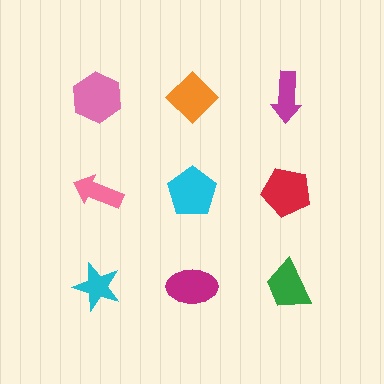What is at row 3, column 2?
A magenta ellipse.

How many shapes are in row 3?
3 shapes.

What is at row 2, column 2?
A cyan pentagon.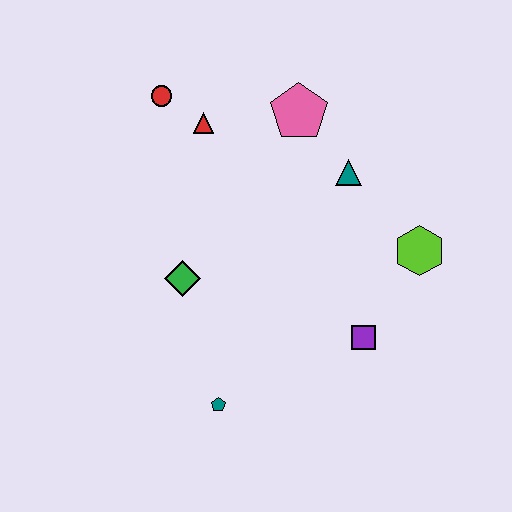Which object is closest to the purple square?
The lime hexagon is closest to the purple square.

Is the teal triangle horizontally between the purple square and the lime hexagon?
No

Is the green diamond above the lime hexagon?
No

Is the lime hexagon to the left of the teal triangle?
No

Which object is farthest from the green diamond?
The lime hexagon is farthest from the green diamond.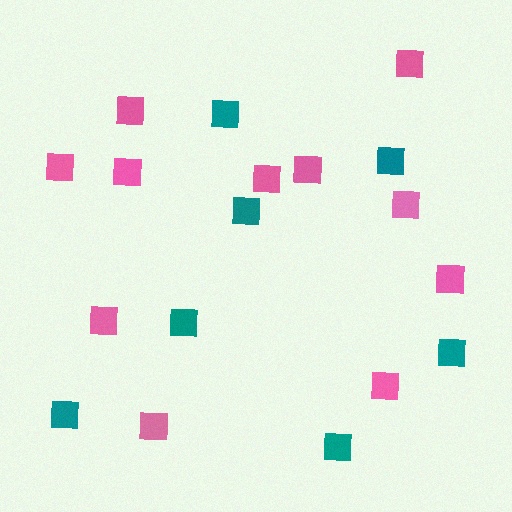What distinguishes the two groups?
There are 2 groups: one group of teal squares (7) and one group of pink squares (11).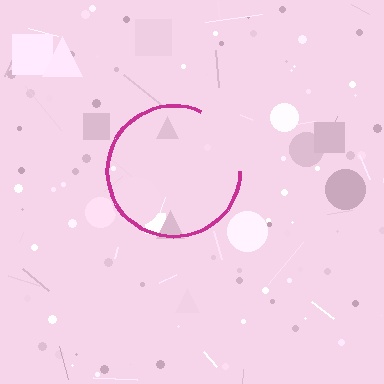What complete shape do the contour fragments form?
The contour fragments form a circle.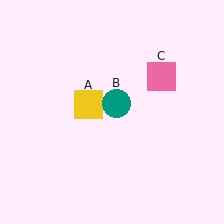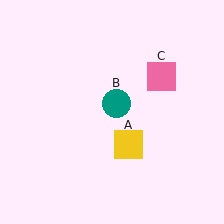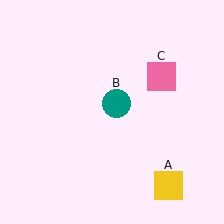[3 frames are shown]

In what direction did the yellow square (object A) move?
The yellow square (object A) moved down and to the right.